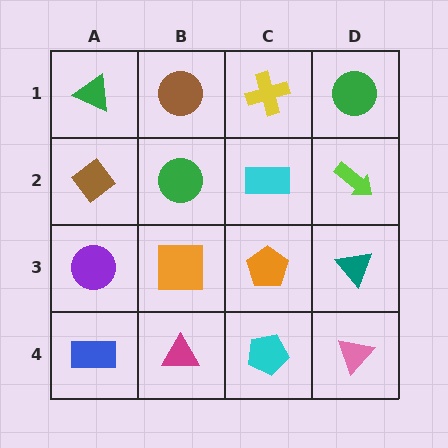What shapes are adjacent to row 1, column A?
A brown diamond (row 2, column A), a brown circle (row 1, column B).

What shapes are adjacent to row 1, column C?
A cyan rectangle (row 2, column C), a brown circle (row 1, column B), a green circle (row 1, column D).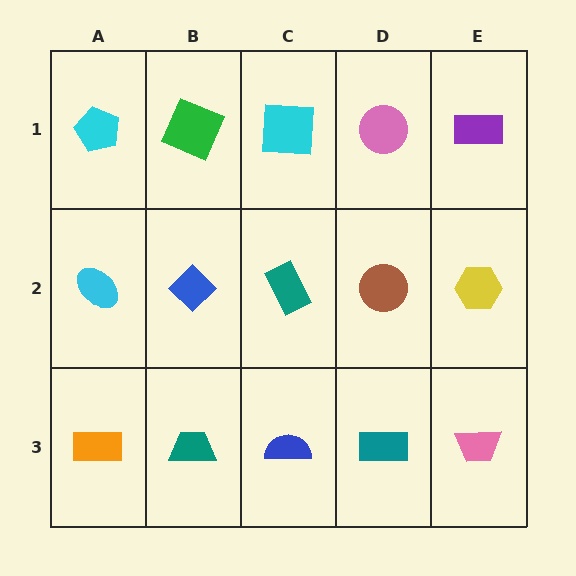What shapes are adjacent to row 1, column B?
A blue diamond (row 2, column B), a cyan pentagon (row 1, column A), a cyan square (row 1, column C).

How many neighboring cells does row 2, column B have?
4.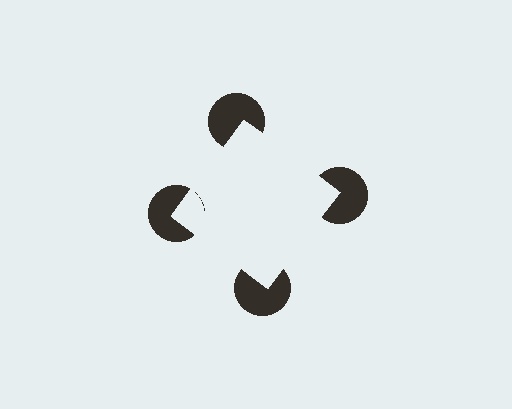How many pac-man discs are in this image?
There are 4 — one at each vertex of the illusory square.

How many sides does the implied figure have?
4 sides.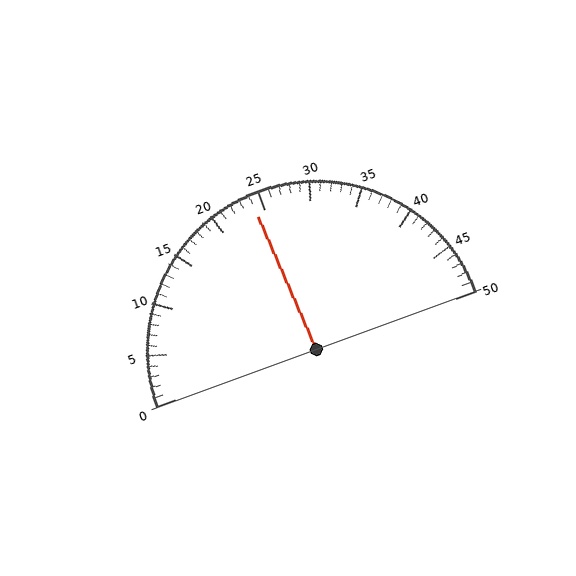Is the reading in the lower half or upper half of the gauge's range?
The reading is in the lower half of the range (0 to 50).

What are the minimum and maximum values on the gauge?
The gauge ranges from 0 to 50.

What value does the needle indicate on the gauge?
The needle indicates approximately 24.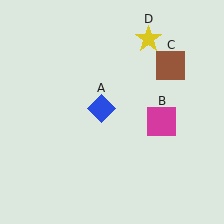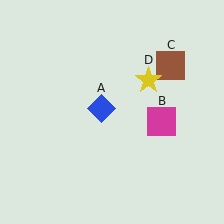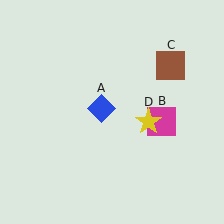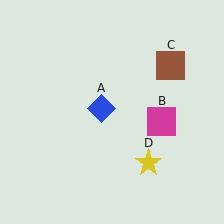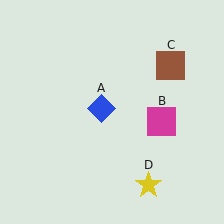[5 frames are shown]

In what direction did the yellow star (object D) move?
The yellow star (object D) moved down.